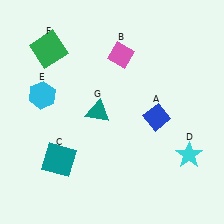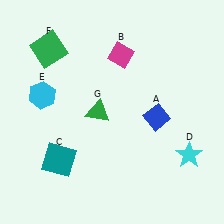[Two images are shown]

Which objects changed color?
B changed from pink to magenta. G changed from teal to green.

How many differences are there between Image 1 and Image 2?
There are 2 differences between the two images.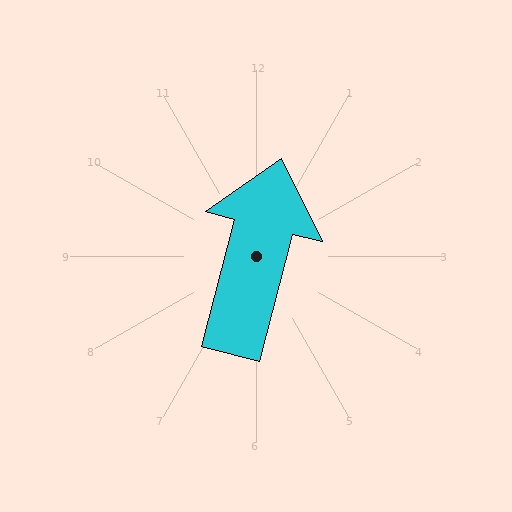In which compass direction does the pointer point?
North.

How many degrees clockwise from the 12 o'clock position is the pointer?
Approximately 15 degrees.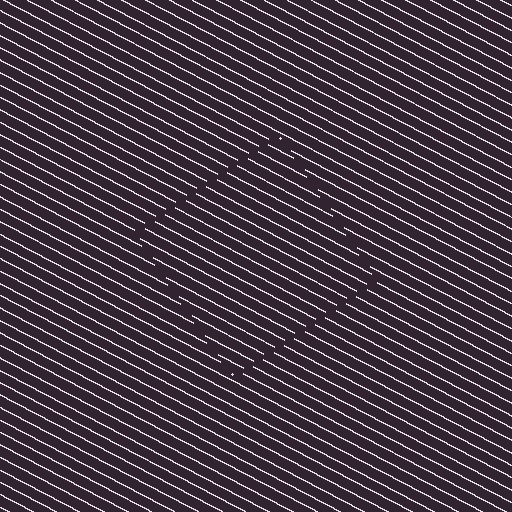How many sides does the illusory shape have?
4 sides — the line-ends trace a square.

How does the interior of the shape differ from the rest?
The interior of the shape contains the same grating, shifted by half a period — the contour is defined by the phase discontinuity where line-ends from the inner and outer gratings abut.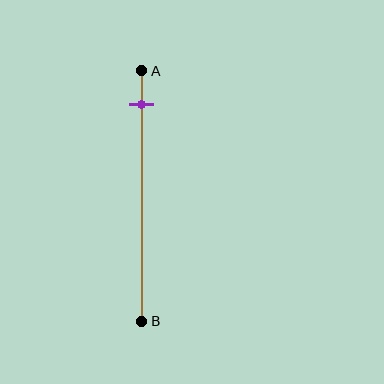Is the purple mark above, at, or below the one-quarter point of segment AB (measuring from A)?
The purple mark is above the one-quarter point of segment AB.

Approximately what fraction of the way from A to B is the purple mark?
The purple mark is approximately 15% of the way from A to B.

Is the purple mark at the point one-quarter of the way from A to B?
No, the mark is at about 15% from A, not at the 25% one-quarter point.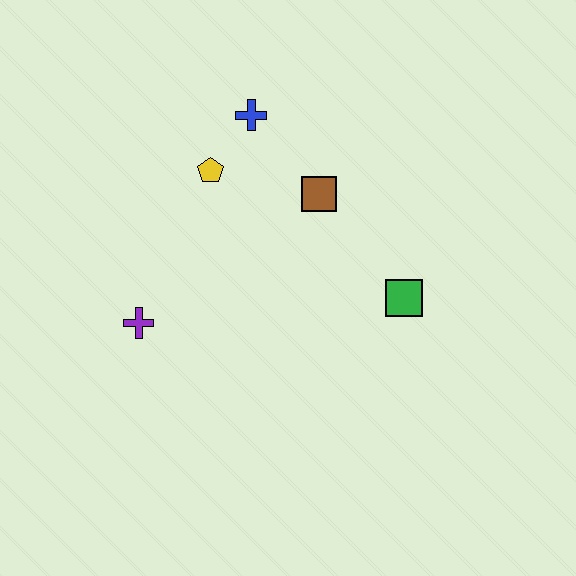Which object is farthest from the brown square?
The purple cross is farthest from the brown square.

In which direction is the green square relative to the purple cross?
The green square is to the right of the purple cross.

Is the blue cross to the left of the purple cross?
No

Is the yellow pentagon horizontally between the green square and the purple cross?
Yes